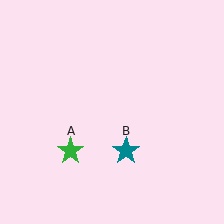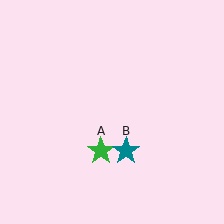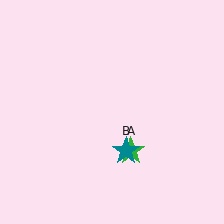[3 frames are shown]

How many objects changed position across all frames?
1 object changed position: green star (object A).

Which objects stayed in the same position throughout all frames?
Teal star (object B) remained stationary.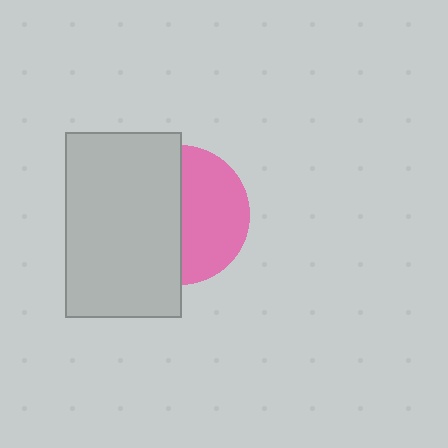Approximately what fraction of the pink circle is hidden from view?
Roughly 52% of the pink circle is hidden behind the light gray rectangle.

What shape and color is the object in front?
The object in front is a light gray rectangle.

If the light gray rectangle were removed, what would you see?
You would see the complete pink circle.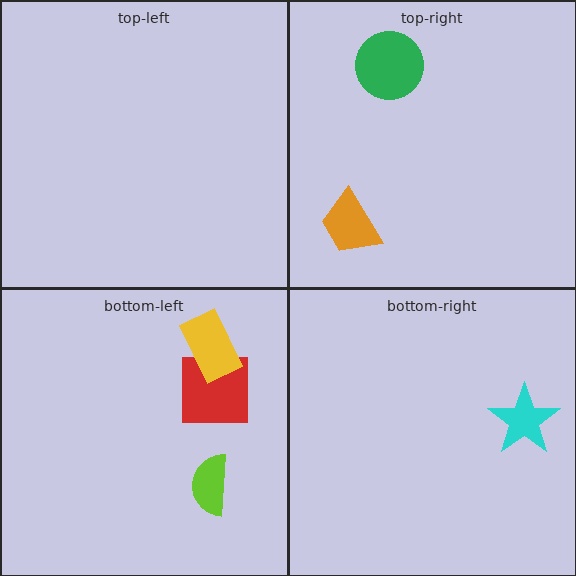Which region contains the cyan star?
The bottom-right region.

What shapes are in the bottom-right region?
The cyan star.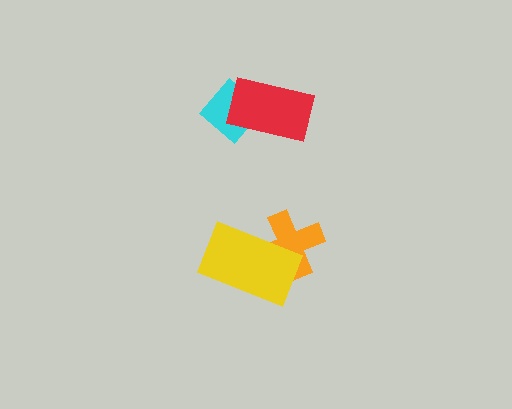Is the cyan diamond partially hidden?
Yes, it is partially covered by another shape.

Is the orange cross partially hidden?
Yes, it is partially covered by another shape.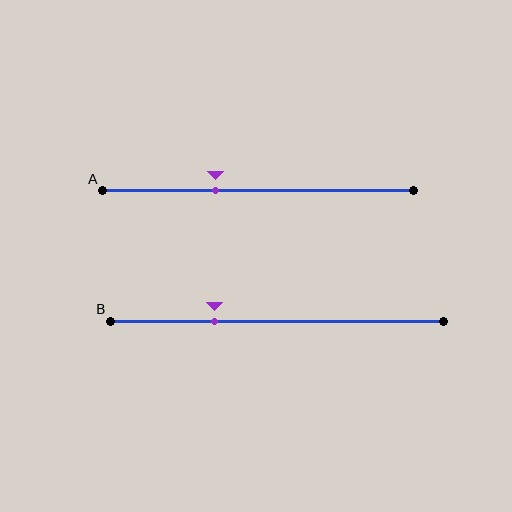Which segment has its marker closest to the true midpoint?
Segment A has its marker closest to the true midpoint.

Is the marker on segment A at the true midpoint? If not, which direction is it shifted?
No, the marker on segment A is shifted to the left by about 14% of the segment length.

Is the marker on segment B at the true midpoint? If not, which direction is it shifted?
No, the marker on segment B is shifted to the left by about 19% of the segment length.